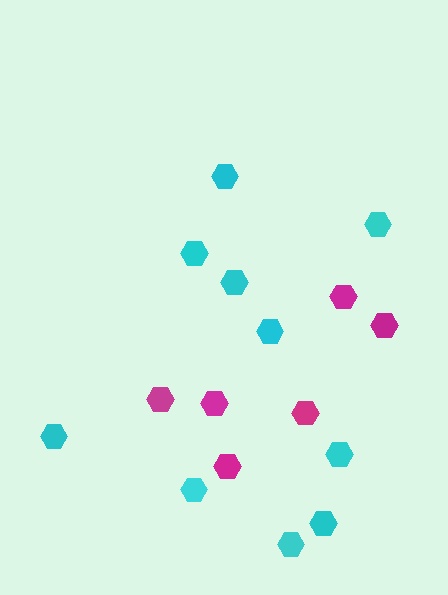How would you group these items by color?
There are 2 groups: one group of magenta hexagons (6) and one group of cyan hexagons (10).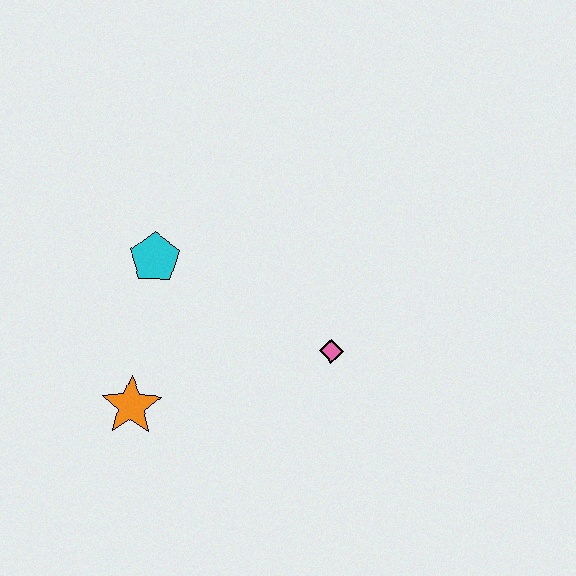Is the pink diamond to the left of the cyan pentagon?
No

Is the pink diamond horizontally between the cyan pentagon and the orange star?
No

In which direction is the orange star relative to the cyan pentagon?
The orange star is below the cyan pentagon.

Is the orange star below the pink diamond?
Yes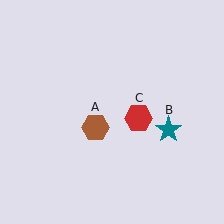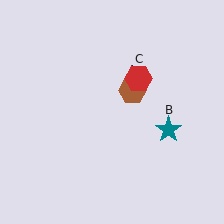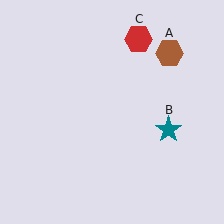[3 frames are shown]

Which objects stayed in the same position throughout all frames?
Teal star (object B) remained stationary.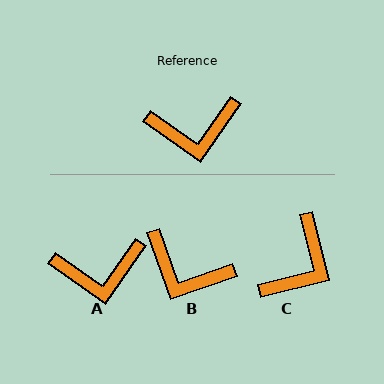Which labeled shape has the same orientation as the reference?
A.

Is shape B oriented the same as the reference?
No, it is off by about 36 degrees.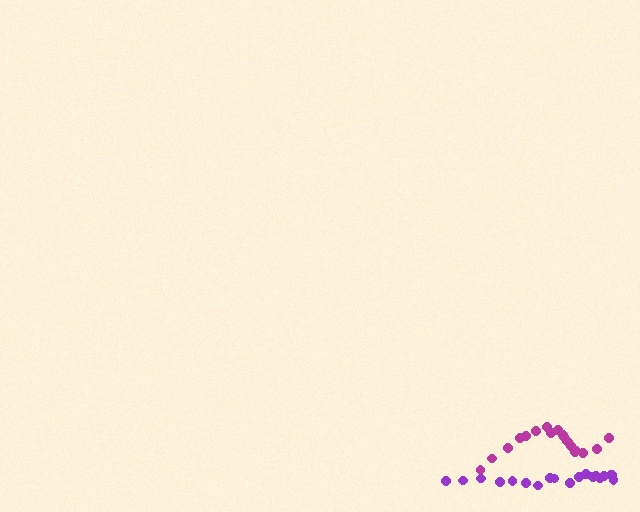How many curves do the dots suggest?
There are 2 distinct paths.